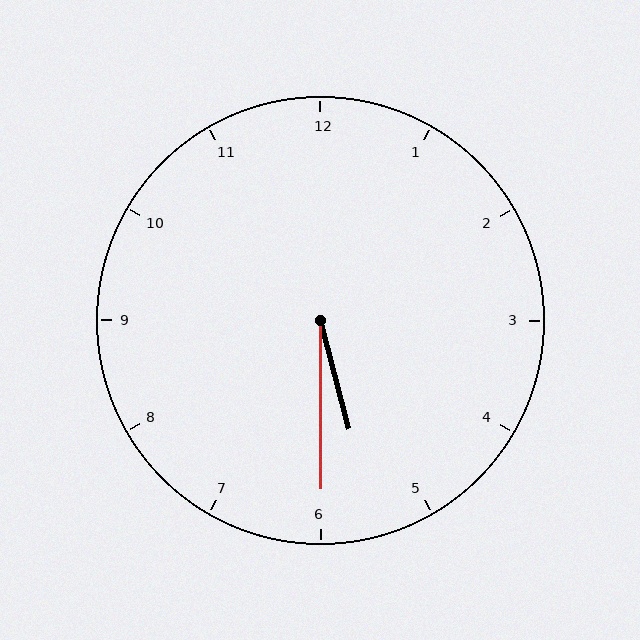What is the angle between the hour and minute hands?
Approximately 15 degrees.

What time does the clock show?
5:30.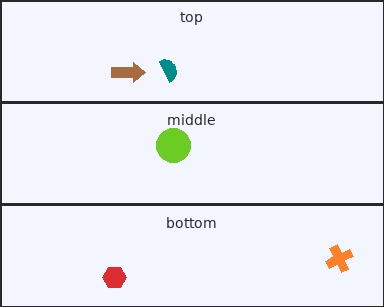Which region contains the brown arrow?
The top region.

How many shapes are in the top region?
2.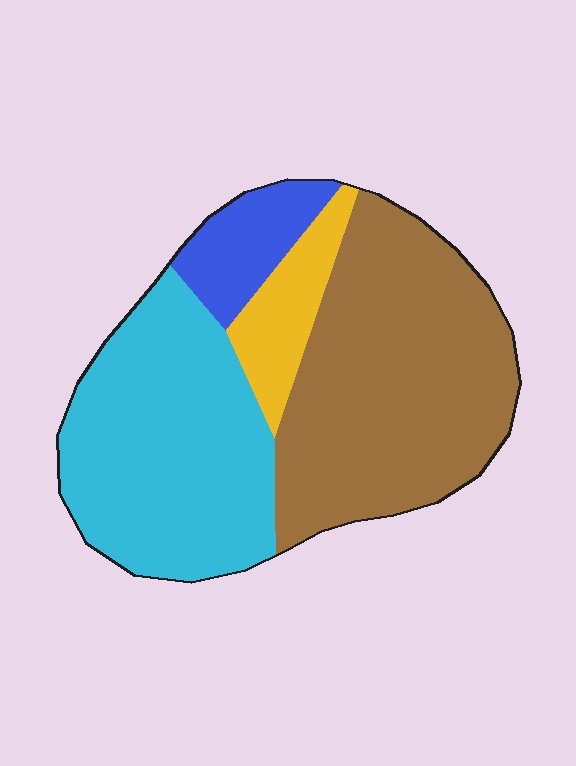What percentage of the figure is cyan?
Cyan takes up about three eighths (3/8) of the figure.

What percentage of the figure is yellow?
Yellow takes up less than a quarter of the figure.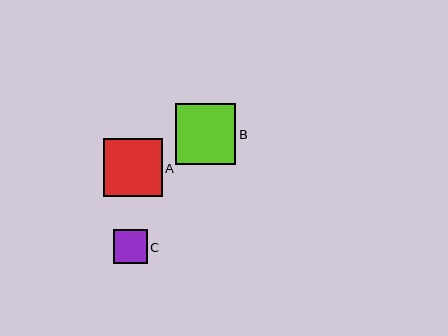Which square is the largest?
Square B is the largest with a size of approximately 61 pixels.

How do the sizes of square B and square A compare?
Square B and square A are approximately the same size.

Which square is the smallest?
Square C is the smallest with a size of approximately 34 pixels.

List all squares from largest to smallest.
From largest to smallest: B, A, C.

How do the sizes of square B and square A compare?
Square B and square A are approximately the same size.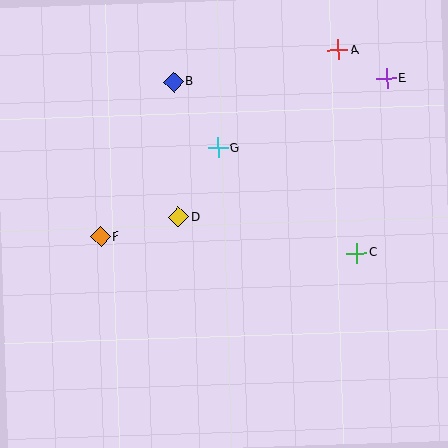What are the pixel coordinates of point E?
Point E is at (387, 78).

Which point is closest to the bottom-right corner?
Point C is closest to the bottom-right corner.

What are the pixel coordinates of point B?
Point B is at (174, 82).